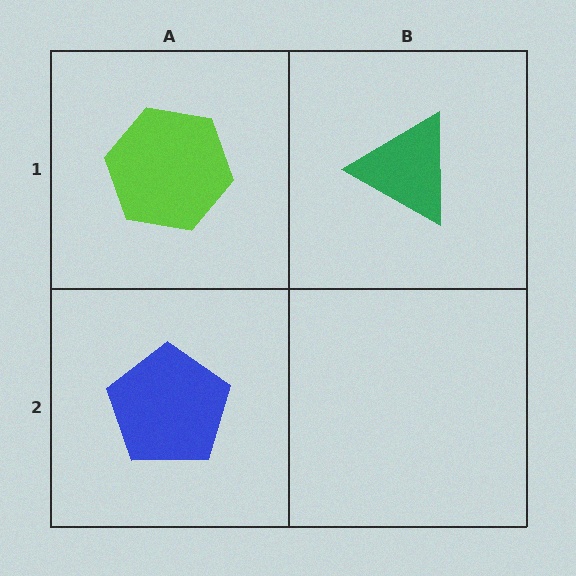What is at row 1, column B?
A green triangle.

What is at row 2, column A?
A blue pentagon.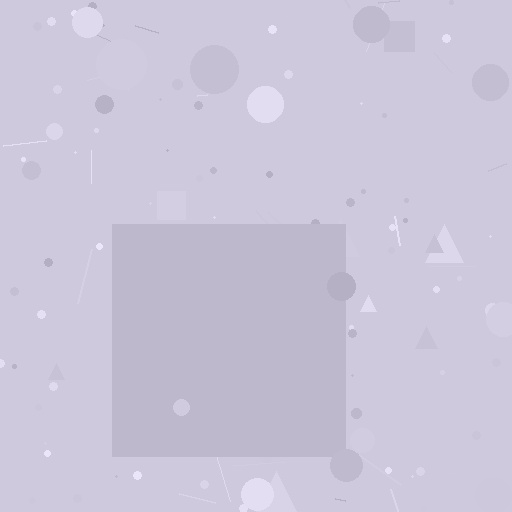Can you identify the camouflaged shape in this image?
The camouflaged shape is a square.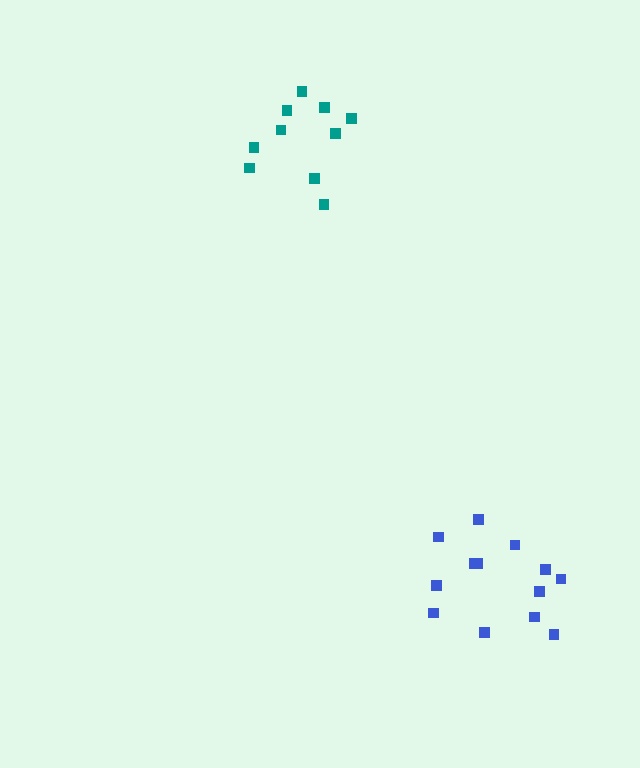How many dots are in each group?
Group 1: 10 dots, Group 2: 13 dots (23 total).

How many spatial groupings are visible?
There are 2 spatial groupings.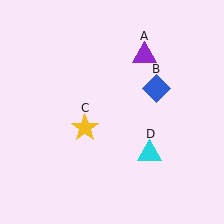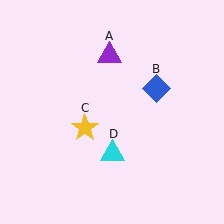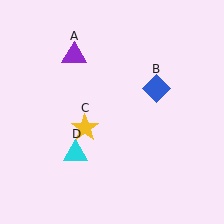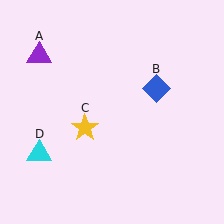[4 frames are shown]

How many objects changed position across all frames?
2 objects changed position: purple triangle (object A), cyan triangle (object D).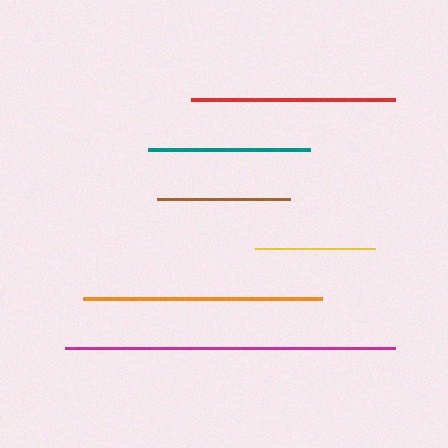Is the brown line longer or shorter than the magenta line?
The magenta line is longer than the brown line.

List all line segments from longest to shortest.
From longest to shortest: magenta, orange, red, teal, brown, yellow.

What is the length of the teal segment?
The teal segment is approximately 162 pixels long.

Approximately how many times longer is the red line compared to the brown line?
The red line is approximately 1.5 times the length of the brown line.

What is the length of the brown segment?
The brown segment is approximately 133 pixels long.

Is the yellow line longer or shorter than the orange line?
The orange line is longer than the yellow line.